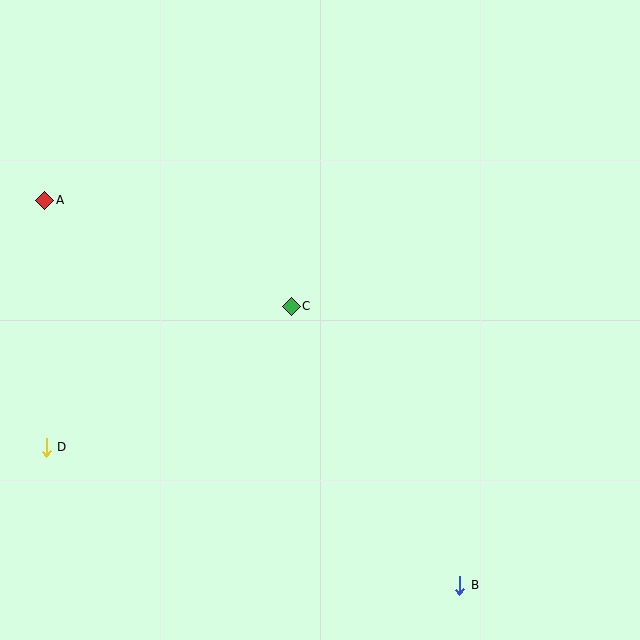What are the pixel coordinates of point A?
Point A is at (45, 200).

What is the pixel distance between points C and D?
The distance between C and D is 283 pixels.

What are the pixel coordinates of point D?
Point D is at (46, 447).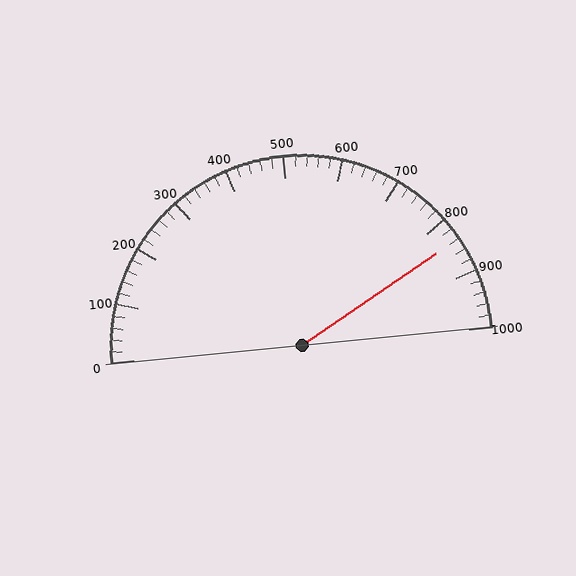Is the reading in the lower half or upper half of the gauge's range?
The reading is in the upper half of the range (0 to 1000).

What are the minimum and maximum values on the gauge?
The gauge ranges from 0 to 1000.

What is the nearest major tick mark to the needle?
The nearest major tick mark is 800.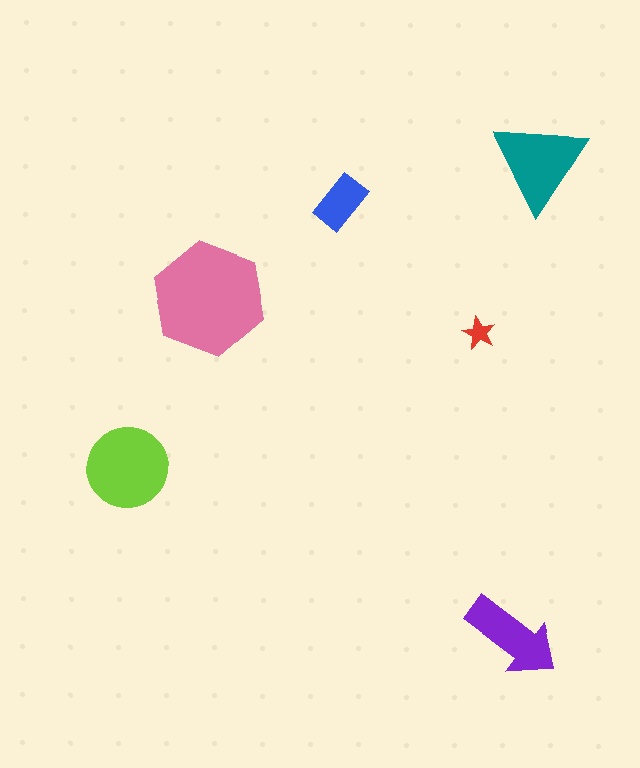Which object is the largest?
The pink hexagon.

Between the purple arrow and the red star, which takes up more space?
The purple arrow.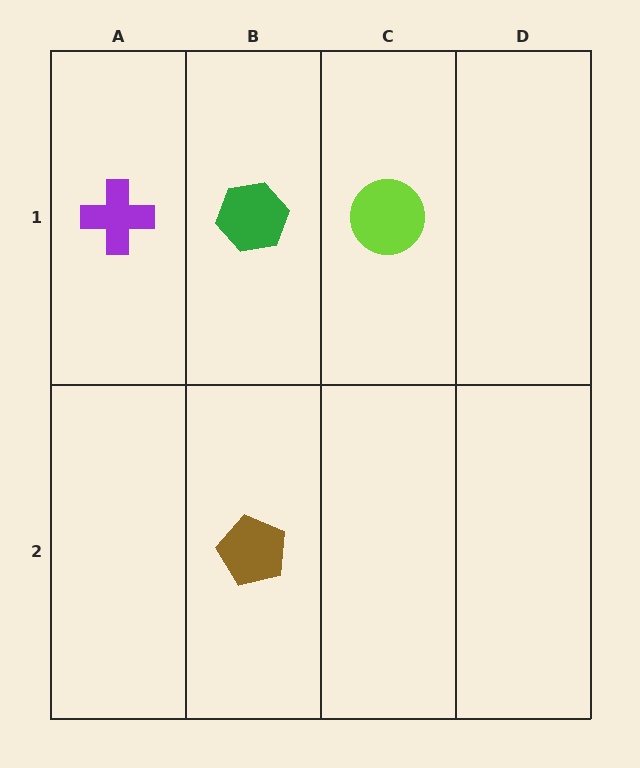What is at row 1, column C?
A lime circle.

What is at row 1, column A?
A purple cross.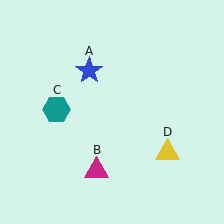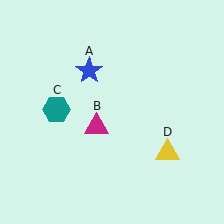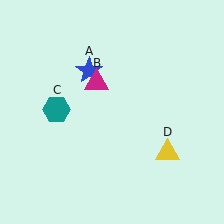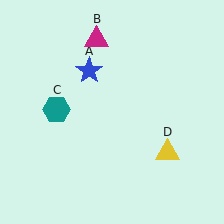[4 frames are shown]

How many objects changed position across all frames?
1 object changed position: magenta triangle (object B).